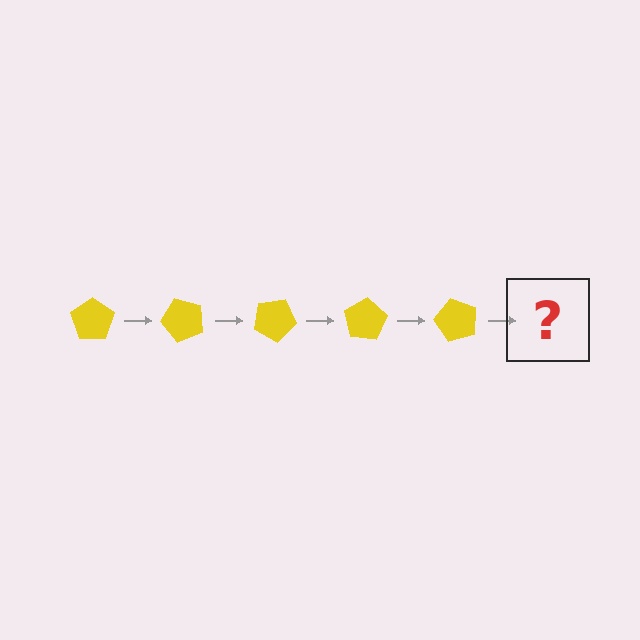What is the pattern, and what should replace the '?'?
The pattern is that the pentagon rotates 50 degrees each step. The '?' should be a yellow pentagon rotated 250 degrees.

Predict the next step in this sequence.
The next step is a yellow pentagon rotated 250 degrees.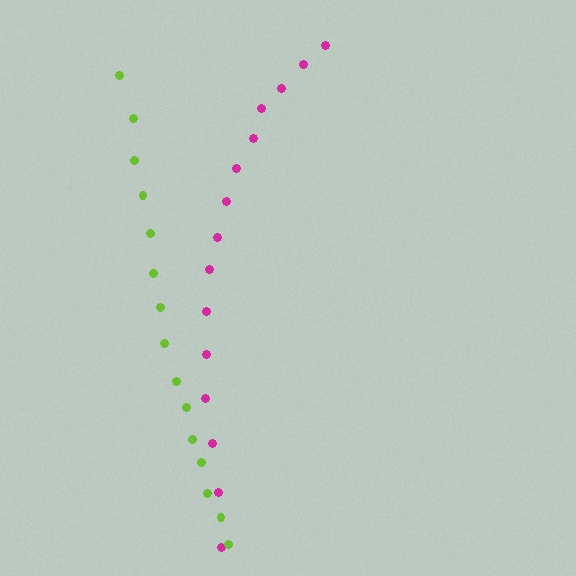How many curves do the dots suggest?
There are 2 distinct paths.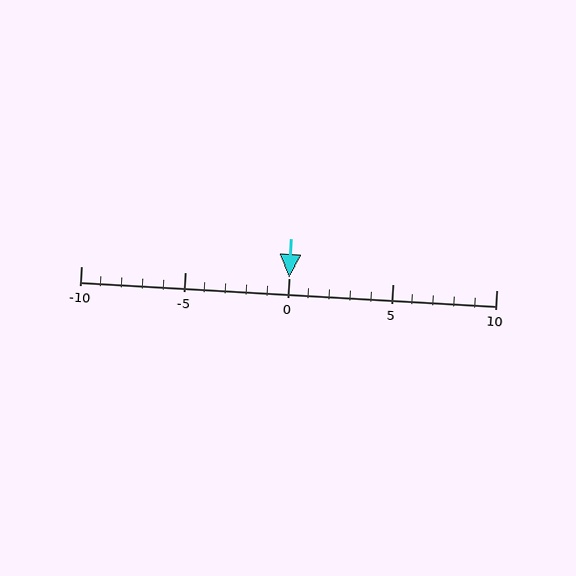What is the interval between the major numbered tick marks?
The major tick marks are spaced 5 units apart.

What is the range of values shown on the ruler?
The ruler shows values from -10 to 10.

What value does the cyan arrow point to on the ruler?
The cyan arrow points to approximately 0.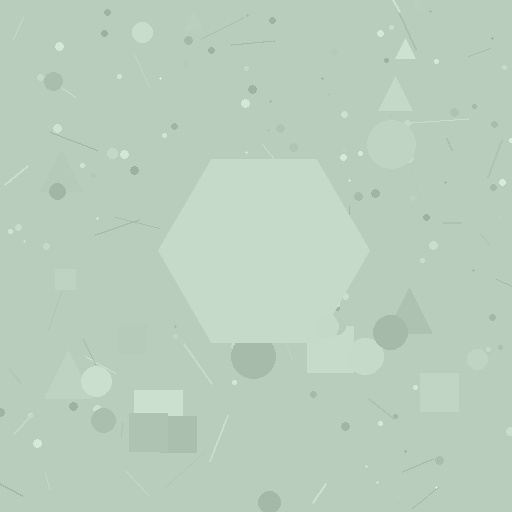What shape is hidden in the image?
A hexagon is hidden in the image.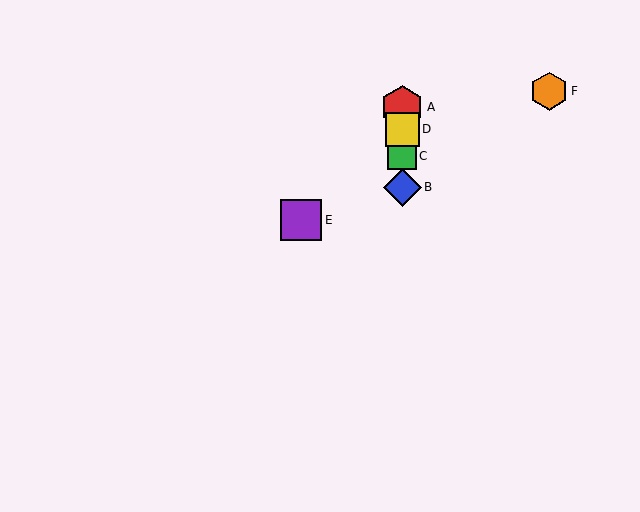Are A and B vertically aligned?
Yes, both are at x≈402.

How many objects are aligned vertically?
4 objects (A, B, C, D) are aligned vertically.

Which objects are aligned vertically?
Objects A, B, C, D are aligned vertically.